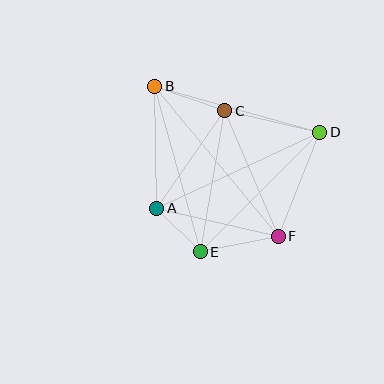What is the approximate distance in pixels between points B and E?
The distance between B and E is approximately 172 pixels.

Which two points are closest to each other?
Points A and E are closest to each other.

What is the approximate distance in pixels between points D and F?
The distance between D and F is approximately 112 pixels.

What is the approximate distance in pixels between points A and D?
The distance between A and D is approximately 180 pixels.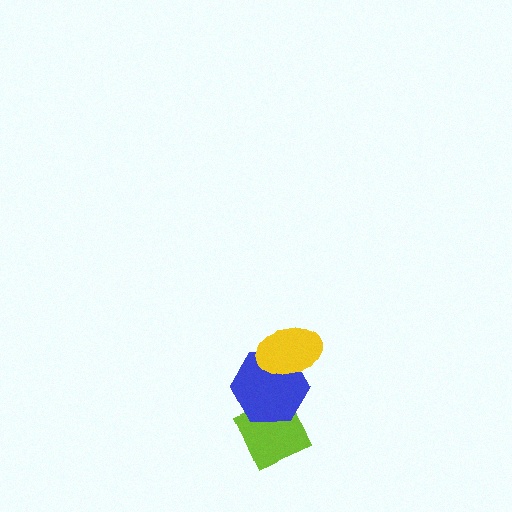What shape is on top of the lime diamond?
The blue hexagon is on top of the lime diamond.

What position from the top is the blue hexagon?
The blue hexagon is 2nd from the top.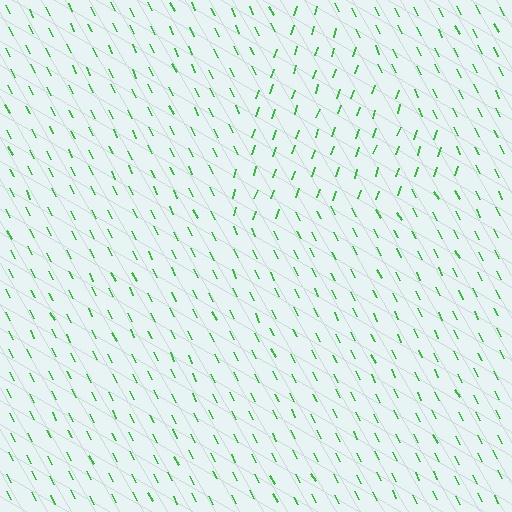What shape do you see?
I see a triangle.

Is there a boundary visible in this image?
Yes, there is a texture boundary formed by a change in line orientation.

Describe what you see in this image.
The image is filled with small green line segments. A triangle region in the image has lines oriented differently from the surrounding lines, creating a visible texture boundary.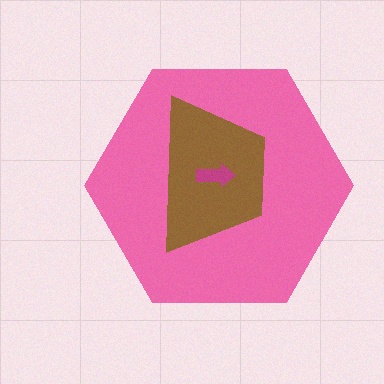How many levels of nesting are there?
3.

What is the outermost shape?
The pink hexagon.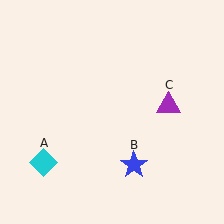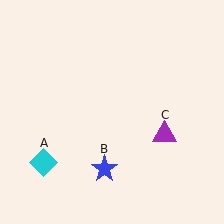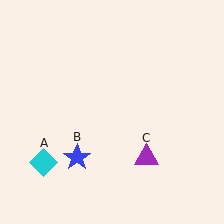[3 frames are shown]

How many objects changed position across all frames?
2 objects changed position: blue star (object B), purple triangle (object C).